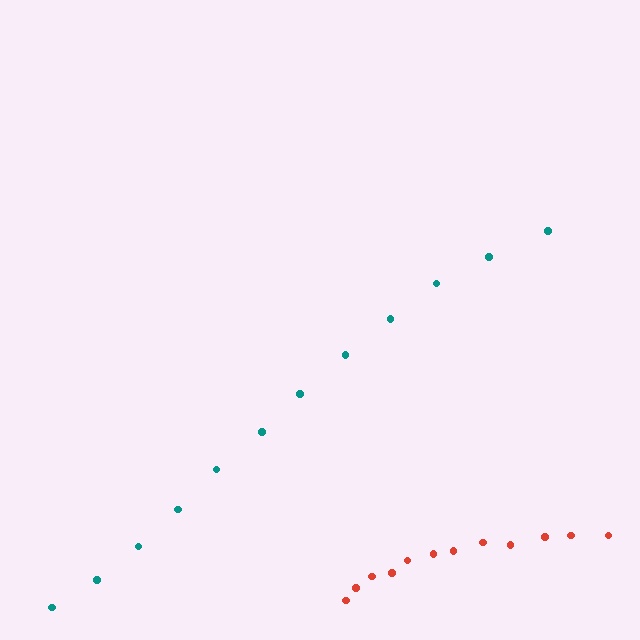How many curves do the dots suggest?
There are 2 distinct paths.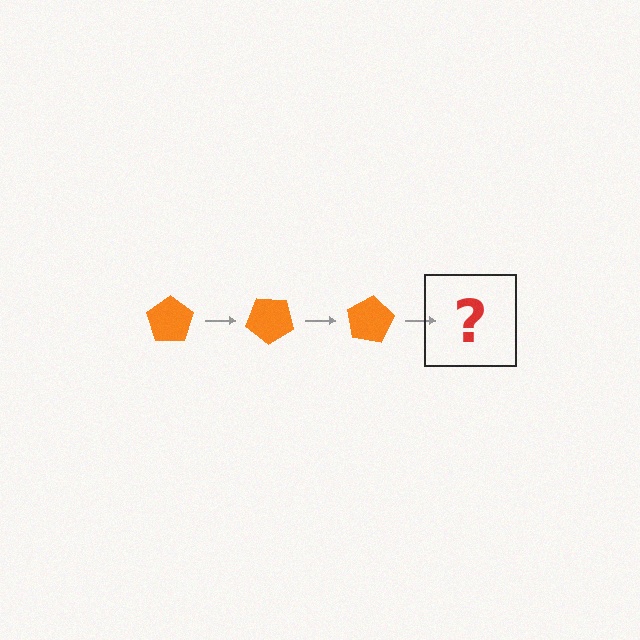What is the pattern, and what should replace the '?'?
The pattern is that the pentagon rotates 40 degrees each step. The '?' should be an orange pentagon rotated 120 degrees.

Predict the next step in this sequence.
The next step is an orange pentagon rotated 120 degrees.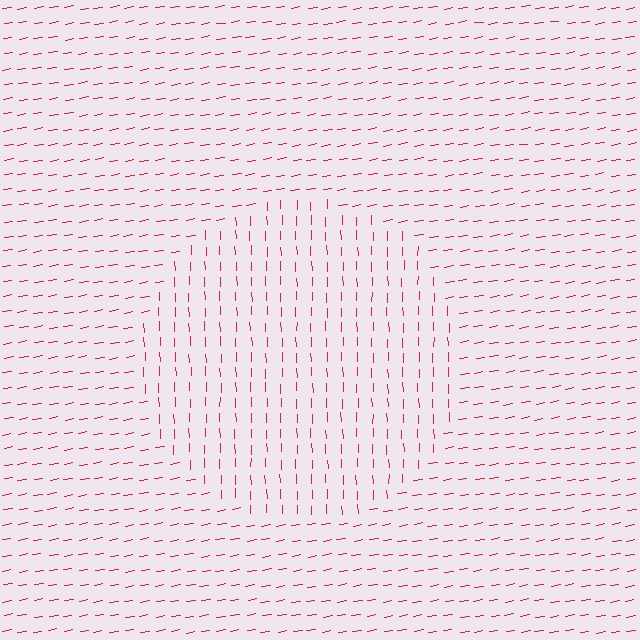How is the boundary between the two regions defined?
The boundary is defined purely by a change in line orientation (approximately 82 degrees difference). All lines are the same color and thickness.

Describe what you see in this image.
The image is filled with small red line segments. A circle region in the image has lines oriented differently from the surrounding lines, creating a visible texture boundary.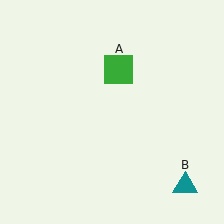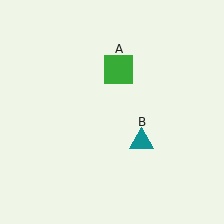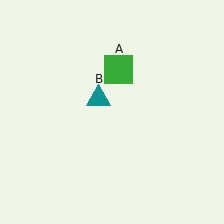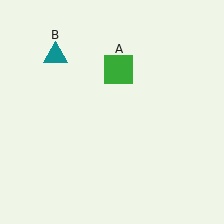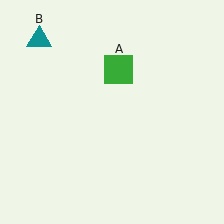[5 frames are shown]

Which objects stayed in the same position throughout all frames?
Green square (object A) remained stationary.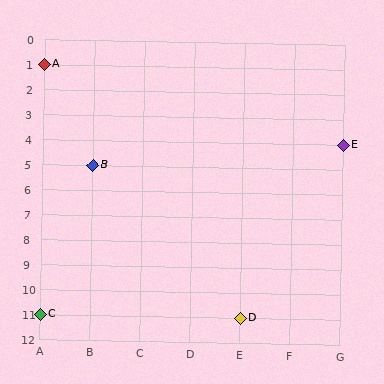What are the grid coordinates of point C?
Point C is at grid coordinates (A, 11).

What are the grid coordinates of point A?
Point A is at grid coordinates (A, 1).